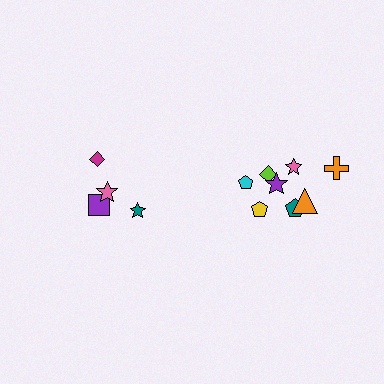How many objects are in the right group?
There are 8 objects.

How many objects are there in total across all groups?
There are 12 objects.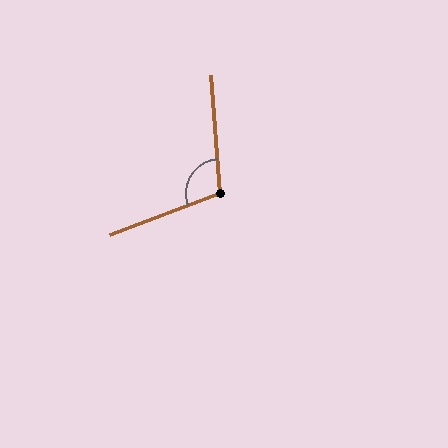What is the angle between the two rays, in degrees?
Approximately 106 degrees.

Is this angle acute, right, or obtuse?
It is obtuse.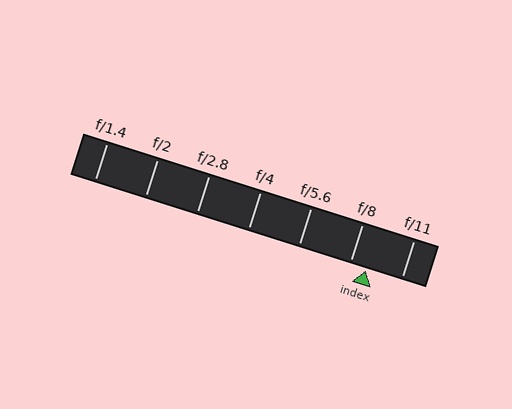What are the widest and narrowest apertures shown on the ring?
The widest aperture shown is f/1.4 and the narrowest is f/11.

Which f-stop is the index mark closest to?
The index mark is closest to f/8.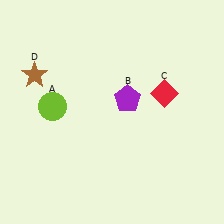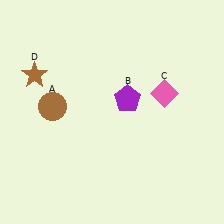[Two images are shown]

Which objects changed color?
A changed from lime to brown. C changed from red to pink.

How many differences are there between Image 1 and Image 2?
There are 2 differences between the two images.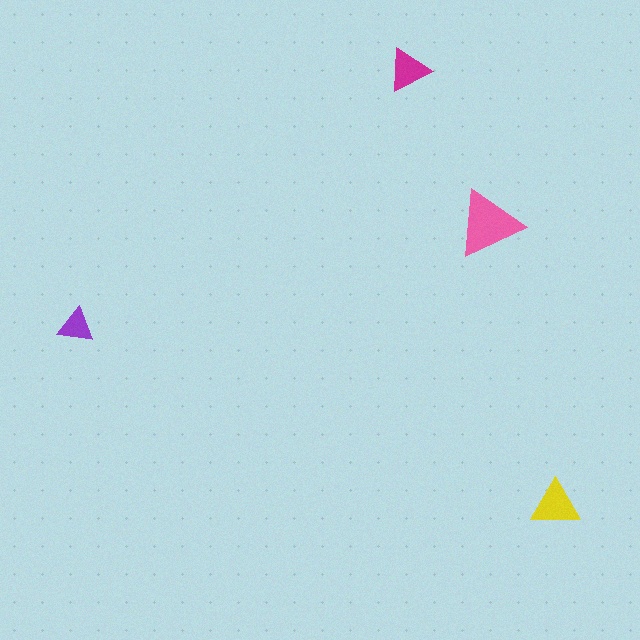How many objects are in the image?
There are 4 objects in the image.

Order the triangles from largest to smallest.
the pink one, the yellow one, the magenta one, the purple one.